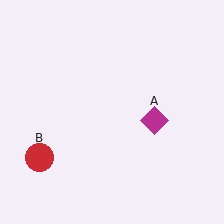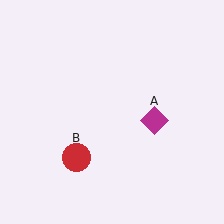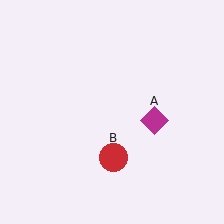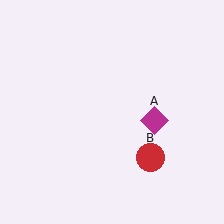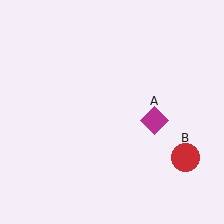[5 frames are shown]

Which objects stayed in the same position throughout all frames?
Magenta diamond (object A) remained stationary.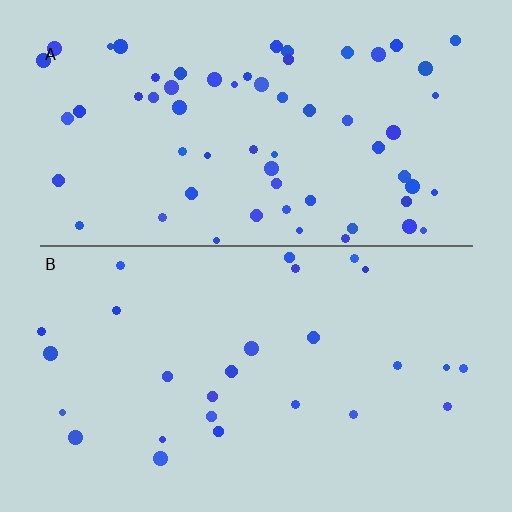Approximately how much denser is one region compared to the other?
Approximately 2.3× — region A over region B.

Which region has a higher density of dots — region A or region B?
A (the top).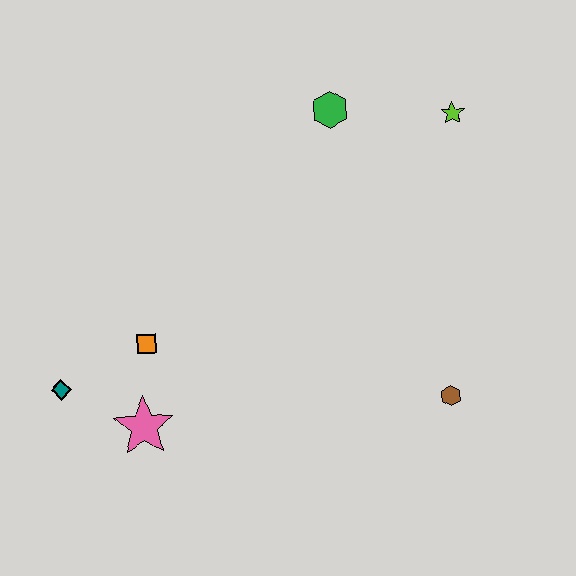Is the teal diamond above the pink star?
Yes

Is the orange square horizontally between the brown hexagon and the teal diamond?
Yes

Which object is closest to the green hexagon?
The lime star is closest to the green hexagon.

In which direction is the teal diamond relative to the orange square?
The teal diamond is to the left of the orange square.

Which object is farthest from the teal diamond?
The lime star is farthest from the teal diamond.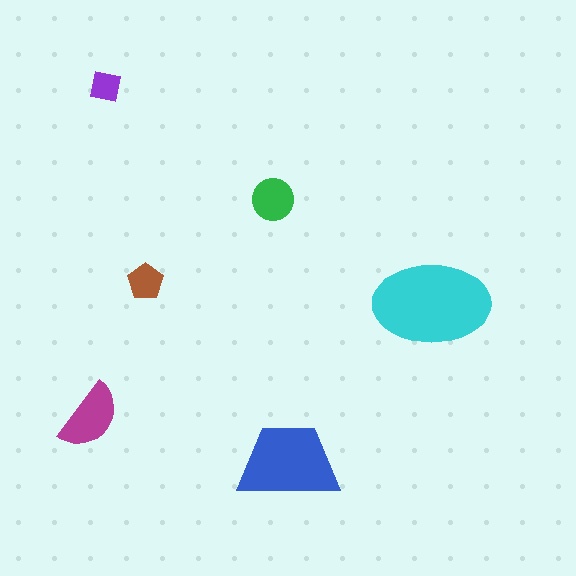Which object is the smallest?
The purple square.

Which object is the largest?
The cyan ellipse.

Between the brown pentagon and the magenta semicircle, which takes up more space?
The magenta semicircle.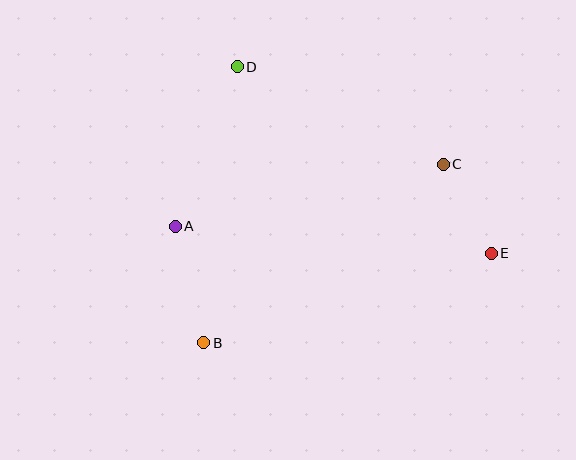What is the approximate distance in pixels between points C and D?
The distance between C and D is approximately 228 pixels.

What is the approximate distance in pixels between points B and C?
The distance between B and C is approximately 299 pixels.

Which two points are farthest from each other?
Points A and E are farthest from each other.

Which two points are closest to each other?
Points C and E are closest to each other.